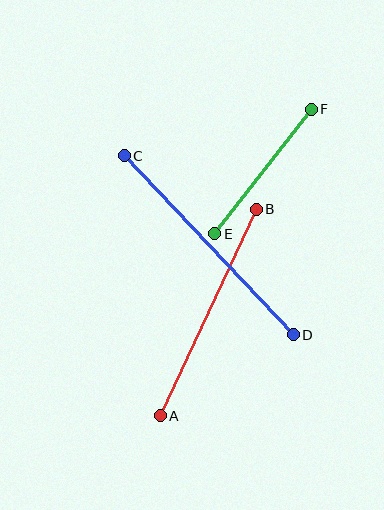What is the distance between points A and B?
The distance is approximately 228 pixels.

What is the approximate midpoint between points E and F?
The midpoint is at approximately (263, 172) pixels.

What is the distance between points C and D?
The distance is approximately 247 pixels.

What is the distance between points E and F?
The distance is approximately 158 pixels.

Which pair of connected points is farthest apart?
Points C and D are farthest apart.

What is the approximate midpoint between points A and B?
The midpoint is at approximately (208, 313) pixels.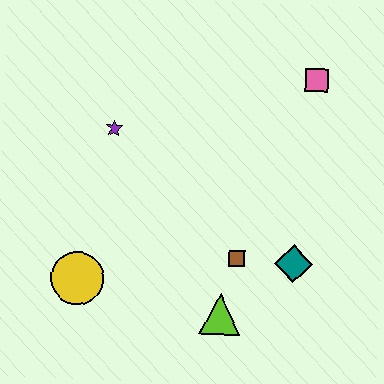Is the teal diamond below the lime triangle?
No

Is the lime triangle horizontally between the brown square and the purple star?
Yes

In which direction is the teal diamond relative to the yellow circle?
The teal diamond is to the right of the yellow circle.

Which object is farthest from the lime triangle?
The pink square is farthest from the lime triangle.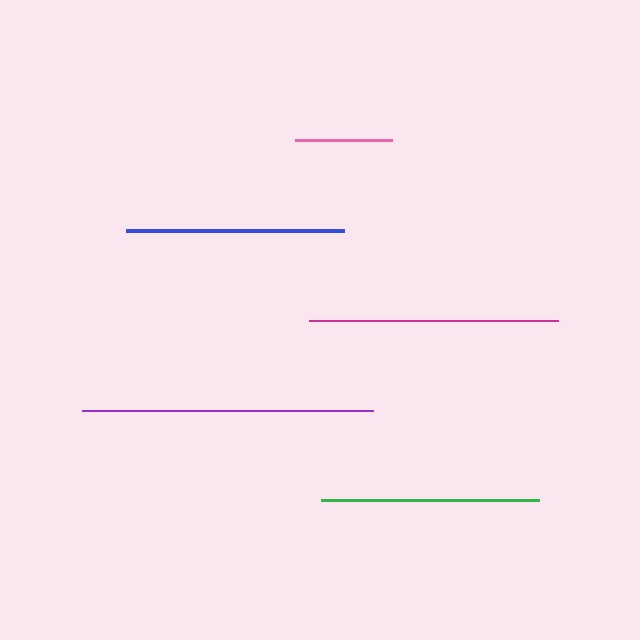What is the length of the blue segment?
The blue segment is approximately 218 pixels long.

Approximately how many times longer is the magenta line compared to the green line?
The magenta line is approximately 1.1 times the length of the green line.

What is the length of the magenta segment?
The magenta segment is approximately 249 pixels long.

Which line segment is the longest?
The purple line is the longest at approximately 291 pixels.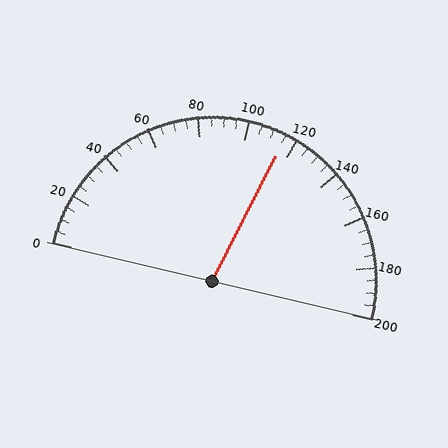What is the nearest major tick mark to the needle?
The nearest major tick mark is 120.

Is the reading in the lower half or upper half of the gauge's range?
The reading is in the upper half of the range (0 to 200).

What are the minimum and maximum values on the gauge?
The gauge ranges from 0 to 200.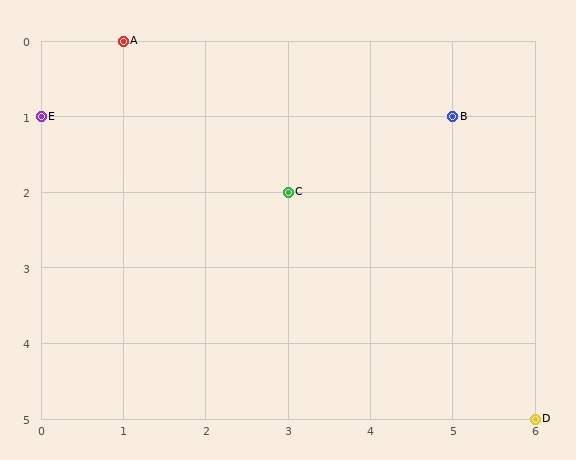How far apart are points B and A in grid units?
Points B and A are 4 columns and 1 row apart (about 4.1 grid units diagonally).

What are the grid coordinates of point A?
Point A is at grid coordinates (1, 0).